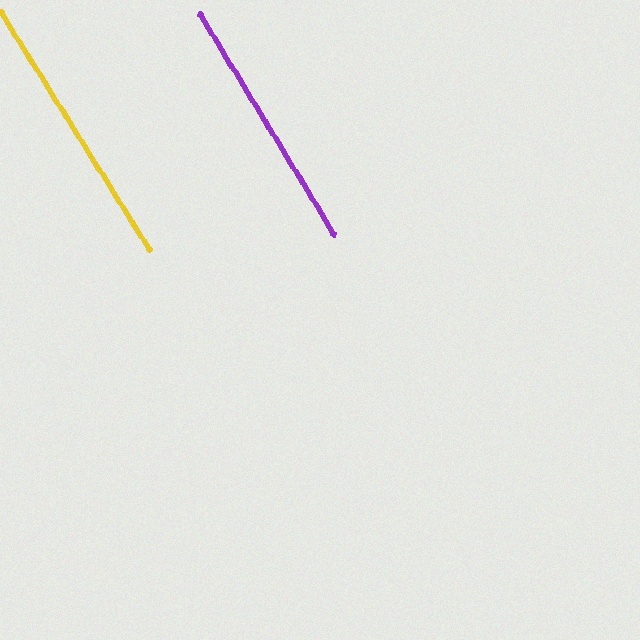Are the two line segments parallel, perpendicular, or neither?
Parallel — their directions differ by only 0.7°.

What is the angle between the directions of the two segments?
Approximately 1 degree.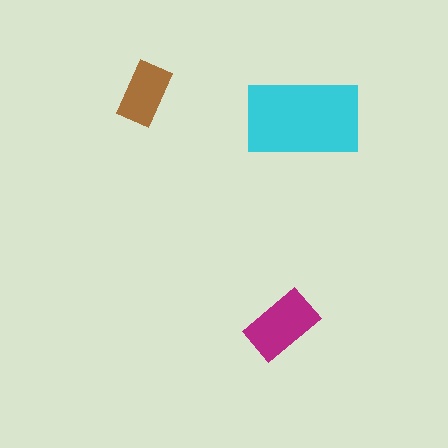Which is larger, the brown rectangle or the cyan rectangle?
The cyan one.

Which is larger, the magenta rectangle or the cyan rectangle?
The cyan one.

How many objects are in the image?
There are 3 objects in the image.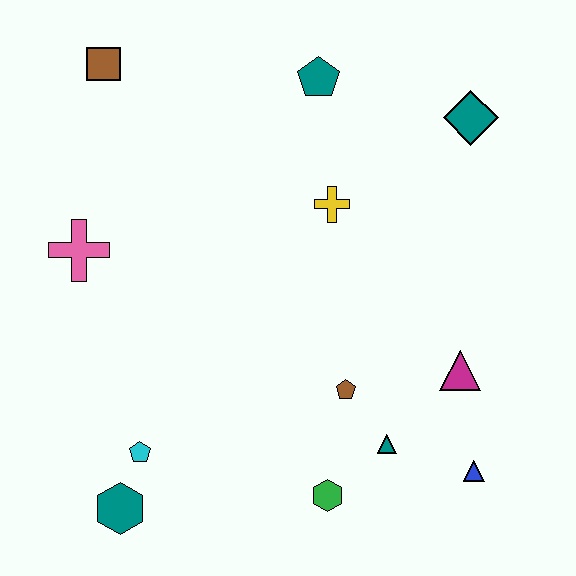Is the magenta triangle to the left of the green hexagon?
No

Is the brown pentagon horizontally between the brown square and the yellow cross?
No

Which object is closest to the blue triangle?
The teal triangle is closest to the blue triangle.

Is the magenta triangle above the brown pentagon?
Yes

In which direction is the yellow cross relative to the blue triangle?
The yellow cross is above the blue triangle.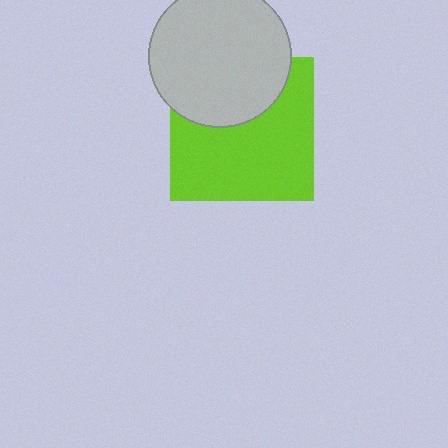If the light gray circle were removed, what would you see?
You would see the complete lime square.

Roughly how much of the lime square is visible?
Most of it is visible (roughly 65%).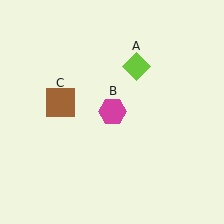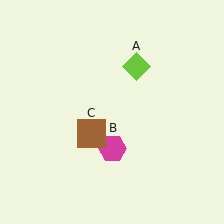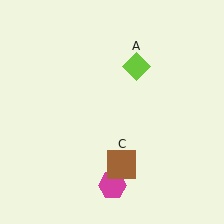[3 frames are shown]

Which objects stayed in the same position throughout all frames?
Lime diamond (object A) remained stationary.